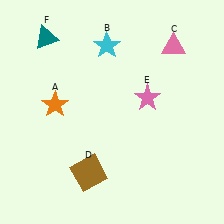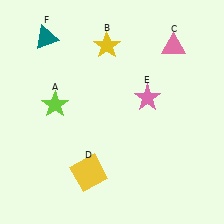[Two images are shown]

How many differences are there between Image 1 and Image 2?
There are 3 differences between the two images.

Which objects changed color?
A changed from orange to lime. B changed from cyan to yellow. D changed from brown to yellow.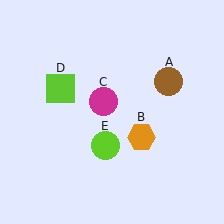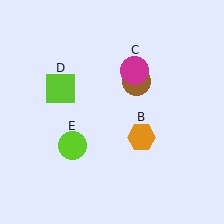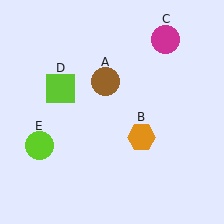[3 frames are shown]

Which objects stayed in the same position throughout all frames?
Orange hexagon (object B) and lime square (object D) remained stationary.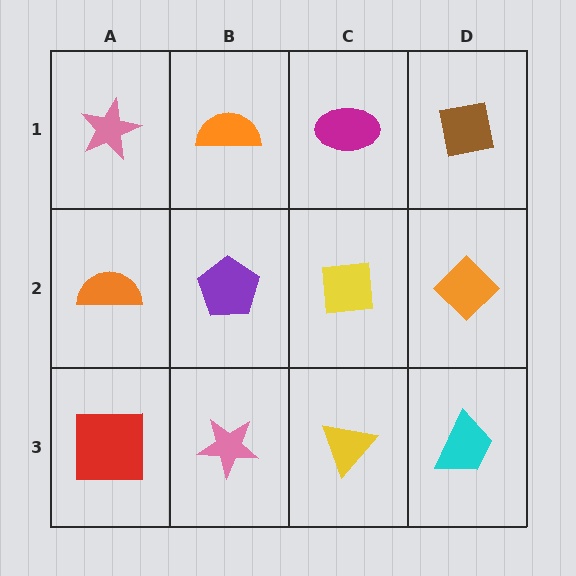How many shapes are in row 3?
4 shapes.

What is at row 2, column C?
A yellow square.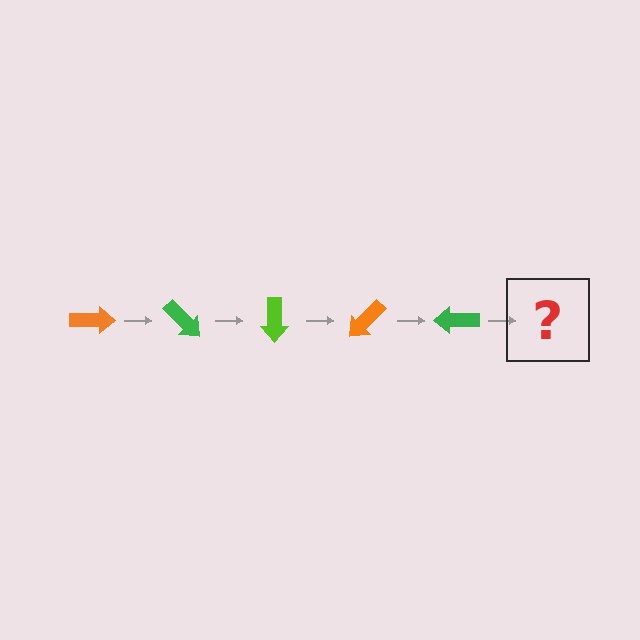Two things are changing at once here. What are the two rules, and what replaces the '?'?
The two rules are that it rotates 45 degrees each step and the color cycles through orange, green, and lime. The '?' should be a lime arrow, rotated 225 degrees from the start.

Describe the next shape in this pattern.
It should be a lime arrow, rotated 225 degrees from the start.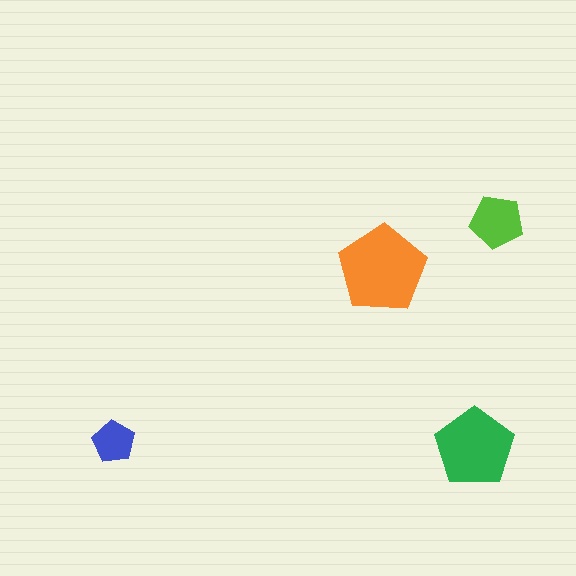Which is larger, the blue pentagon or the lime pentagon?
The lime one.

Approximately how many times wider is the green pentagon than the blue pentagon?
About 2 times wider.